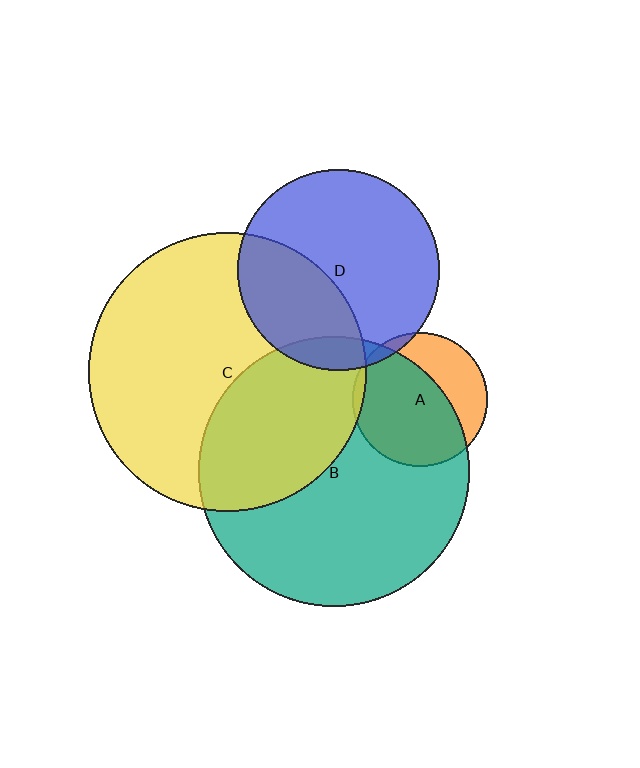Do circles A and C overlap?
Yes.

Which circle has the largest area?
Circle C (yellow).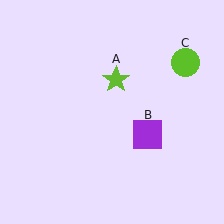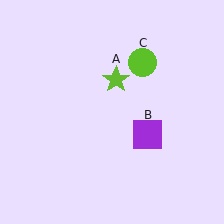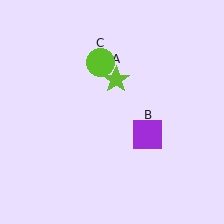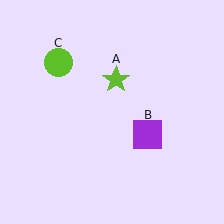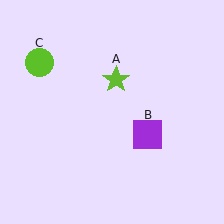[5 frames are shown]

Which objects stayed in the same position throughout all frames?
Lime star (object A) and purple square (object B) remained stationary.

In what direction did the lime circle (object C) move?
The lime circle (object C) moved left.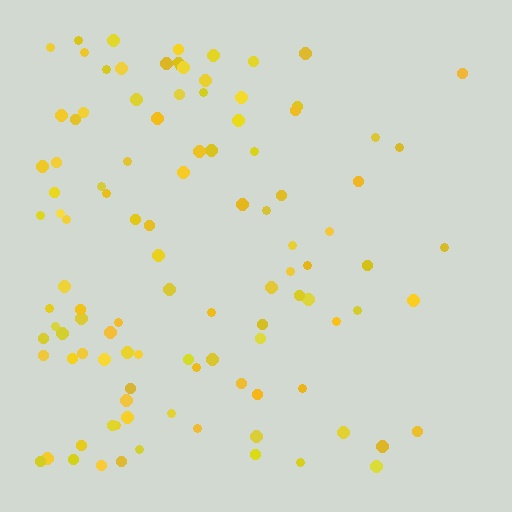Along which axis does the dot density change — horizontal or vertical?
Horizontal.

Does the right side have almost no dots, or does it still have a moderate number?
Still a moderate number, just noticeably fewer than the left.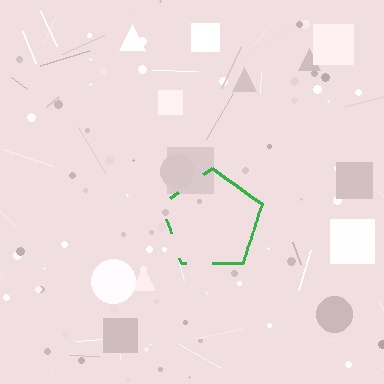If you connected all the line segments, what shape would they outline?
They would outline a pentagon.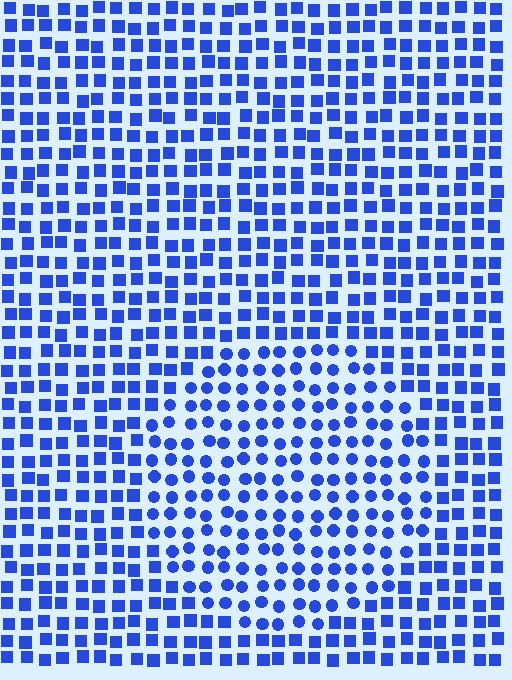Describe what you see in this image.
The image is filled with small blue elements arranged in a uniform grid. A circle-shaped region contains circles, while the surrounding area contains squares. The boundary is defined purely by the change in element shape.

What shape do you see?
I see a circle.